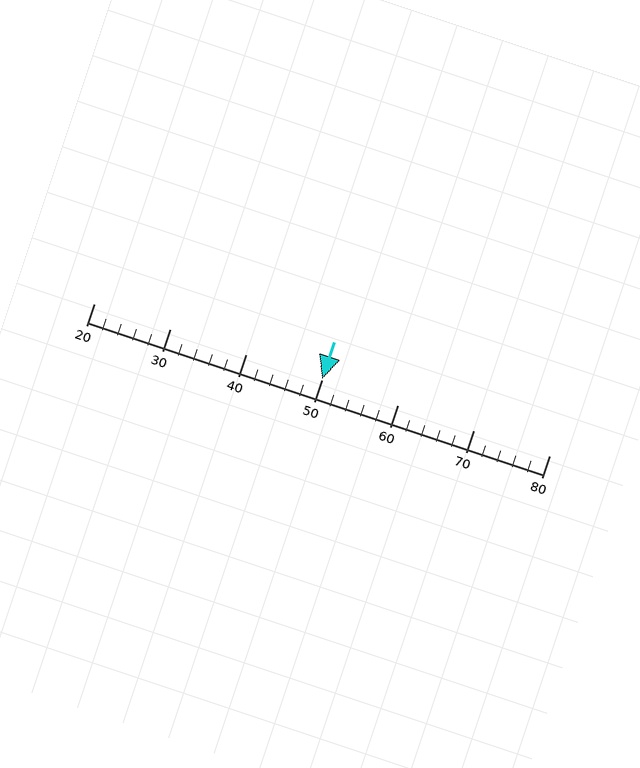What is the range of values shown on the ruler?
The ruler shows values from 20 to 80.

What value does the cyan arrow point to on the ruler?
The cyan arrow points to approximately 50.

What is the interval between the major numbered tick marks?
The major tick marks are spaced 10 units apart.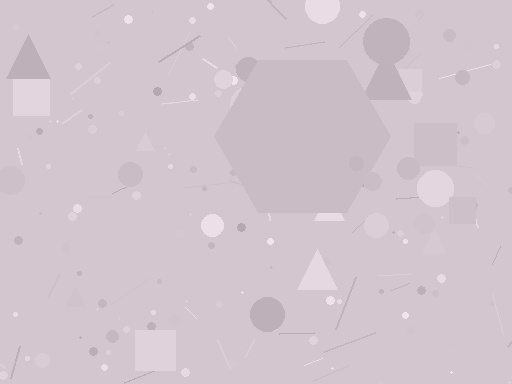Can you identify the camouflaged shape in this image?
The camouflaged shape is a hexagon.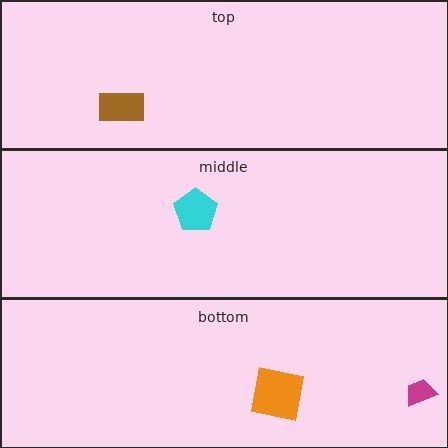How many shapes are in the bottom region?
2.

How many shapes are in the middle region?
1.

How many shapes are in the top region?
1.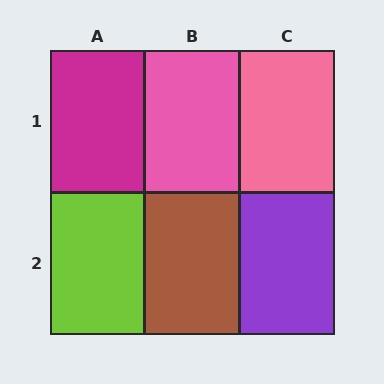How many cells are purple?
1 cell is purple.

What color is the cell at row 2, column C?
Purple.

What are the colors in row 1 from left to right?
Magenta, pink, pink.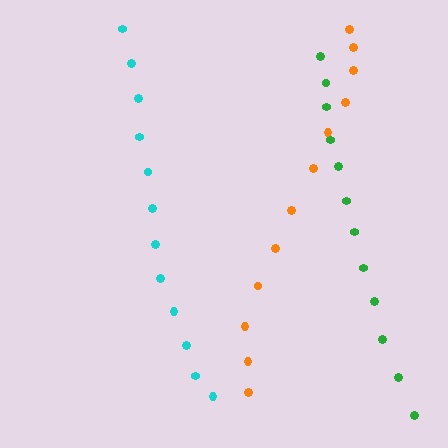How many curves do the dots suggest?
There are 3 distinct paths.